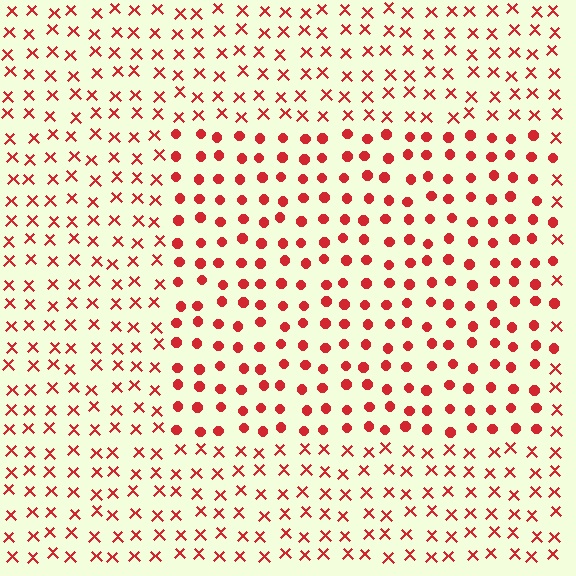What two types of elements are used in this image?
The image uses circles inside the rectangle region and X marks outside it.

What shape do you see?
I see a rectangle.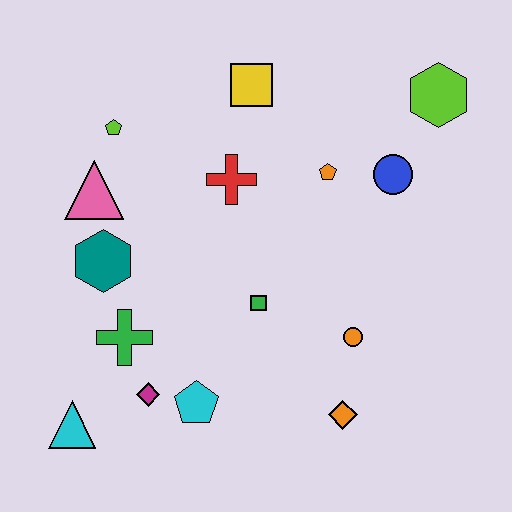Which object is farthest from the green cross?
The lime hexagon is farthest from the green cross.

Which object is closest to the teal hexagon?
The pink triangle is closest to the teal hexagon.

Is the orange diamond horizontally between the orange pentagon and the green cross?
No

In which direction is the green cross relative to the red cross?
The green cross is below the red cross.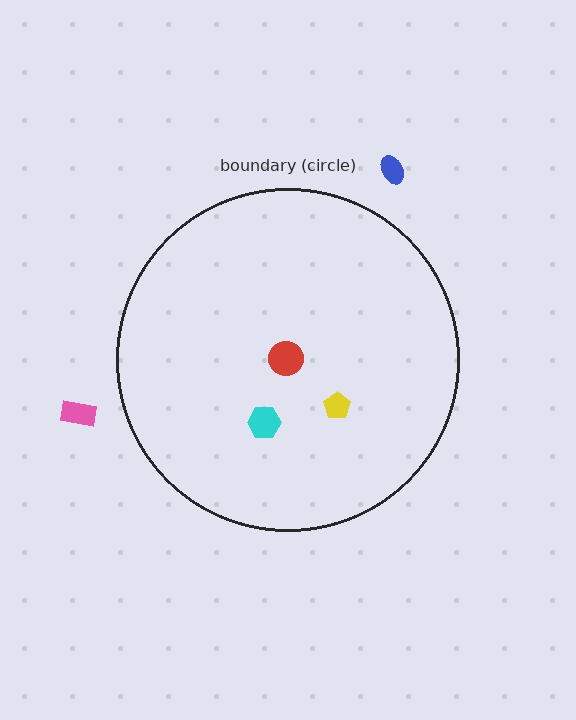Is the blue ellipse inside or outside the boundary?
Outside.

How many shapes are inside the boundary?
3 inside, 2 outside.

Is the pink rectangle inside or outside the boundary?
Outside.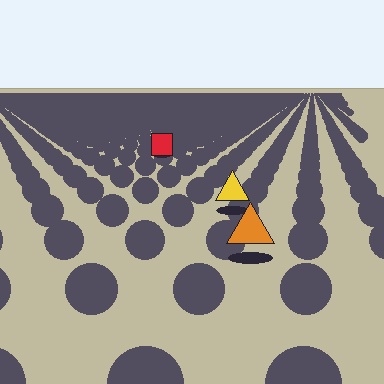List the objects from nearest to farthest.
From nearest to farthest: the orange triangle, the yellow triangle, the red square.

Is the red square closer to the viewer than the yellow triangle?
No. The yellow triangle is closer — you can tell from the texture gradient: the ground texture is coarser near it.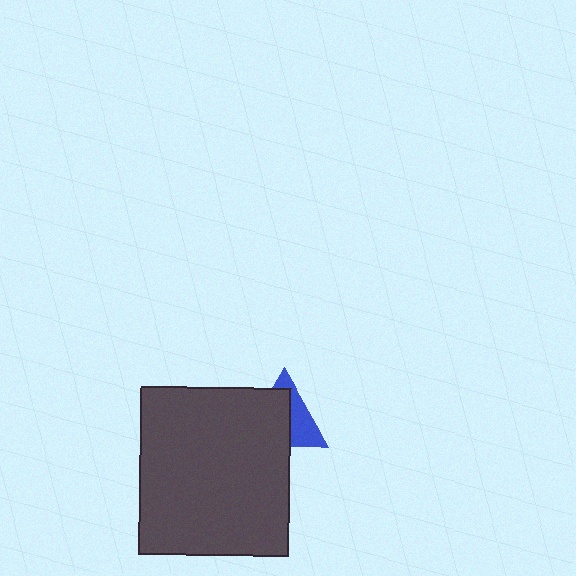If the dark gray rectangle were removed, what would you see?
You would see the complete blue triangle.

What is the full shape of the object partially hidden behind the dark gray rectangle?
The partially hidden object is a blue triangle.